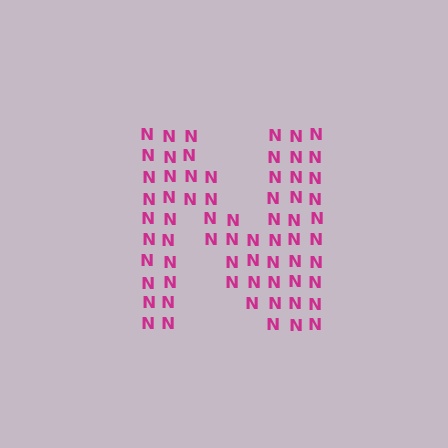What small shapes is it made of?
It is made of small letter N's.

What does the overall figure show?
The overall figure shows the letter N.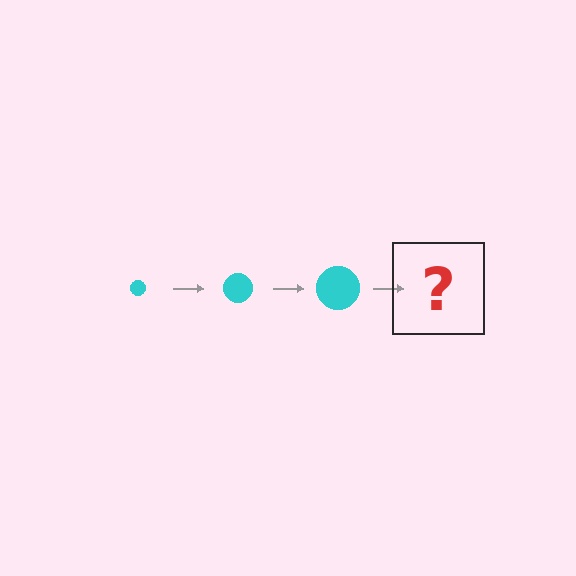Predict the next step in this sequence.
The next step is a cyan circle, larger than the previous one.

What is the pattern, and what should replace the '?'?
The pattern is that the circle gets progressively larger each step. The '?' should be a cyan circle, larger than the previous one.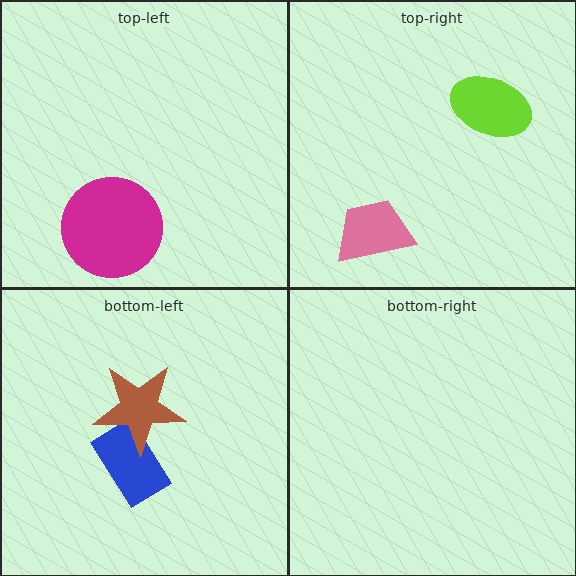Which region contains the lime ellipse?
The top-right region.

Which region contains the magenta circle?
The top-left region.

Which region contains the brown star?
The bottom-left region.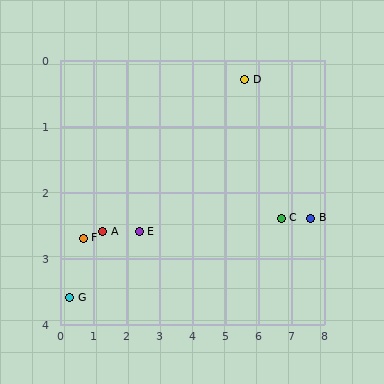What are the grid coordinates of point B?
Point B is at approximately (7.6, 2.4).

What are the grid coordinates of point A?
Point A is at approximately (1.3, 2.6).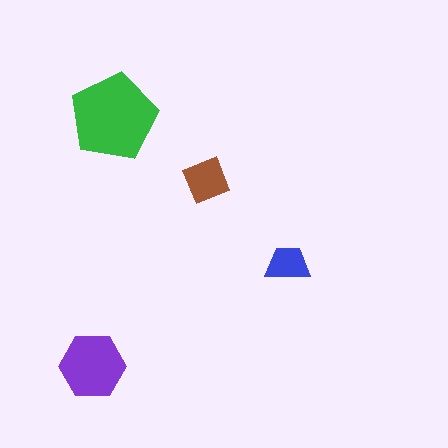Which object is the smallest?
The blue trapezoid.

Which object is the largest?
The green pentagon.